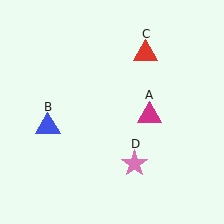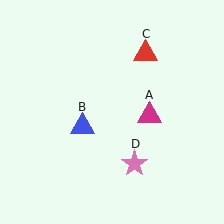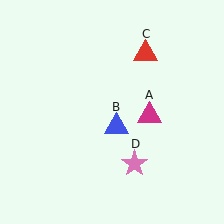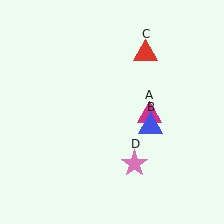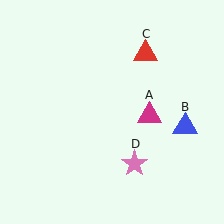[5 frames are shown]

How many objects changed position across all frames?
1 object changed position: blue triangle (object B).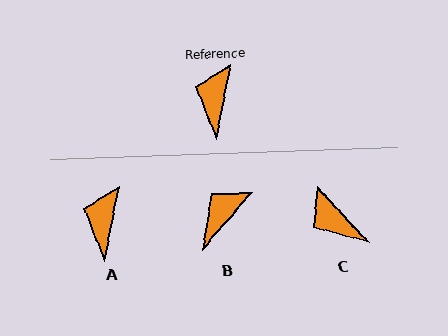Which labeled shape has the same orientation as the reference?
A.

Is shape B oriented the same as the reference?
No, it is off by about 31 degrees.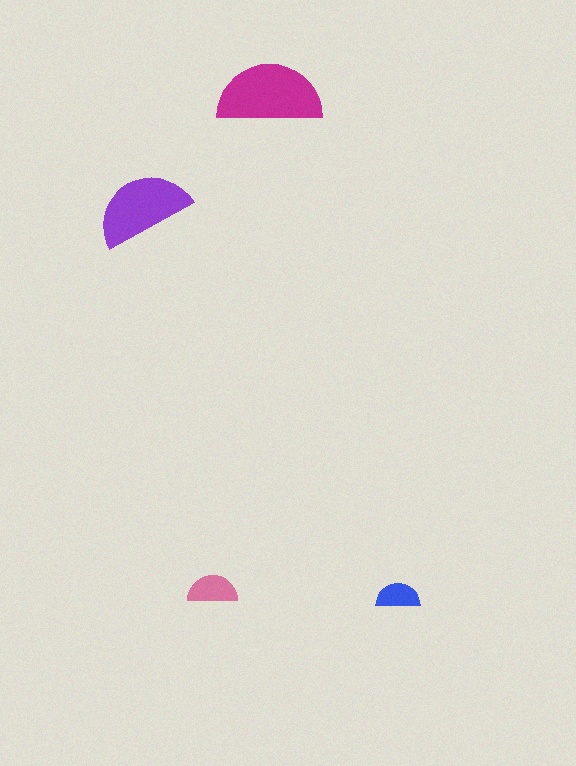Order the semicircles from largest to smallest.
the magenta one, the purple one, the pink one, the blue one.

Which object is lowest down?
The blue semicircle is bottommost.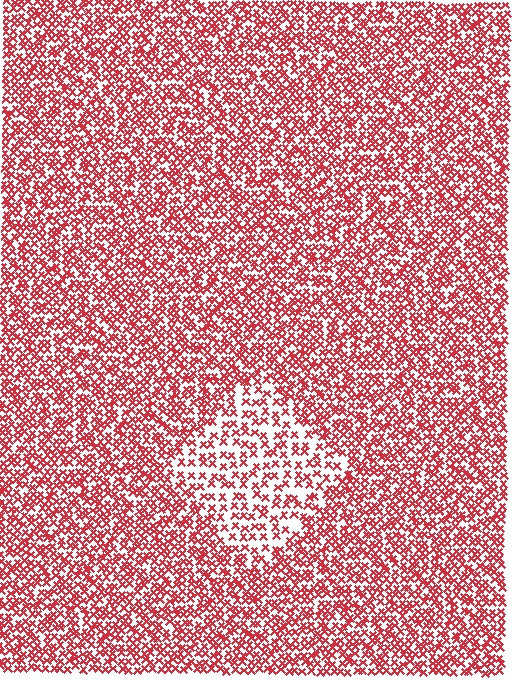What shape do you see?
I see a diamond.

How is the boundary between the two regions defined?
The boundary is defined by a change in element density (approximately 1.9x ratio). All elements are the same color, size, and shape.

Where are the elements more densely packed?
The elements are more densely packed outside the diamond boundary.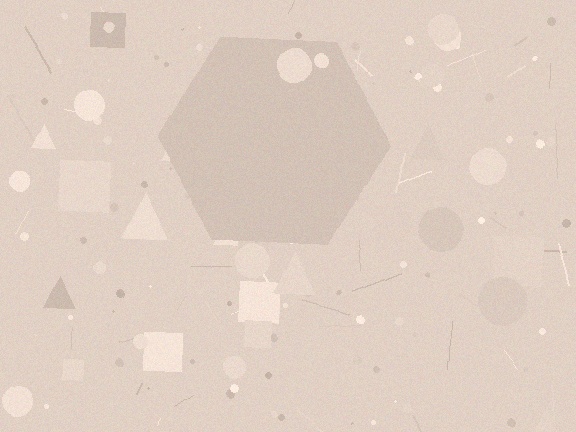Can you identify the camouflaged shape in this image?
The camouflaged shape is a hexagon.